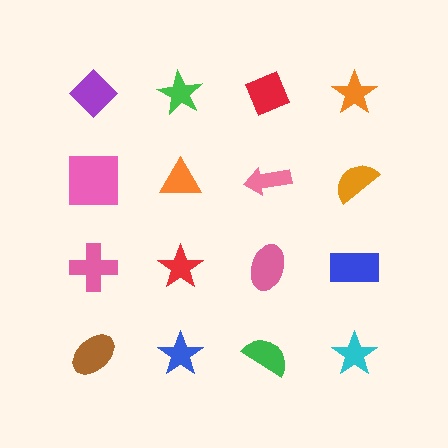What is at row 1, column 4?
An orange star.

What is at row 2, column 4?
An orange semicircle.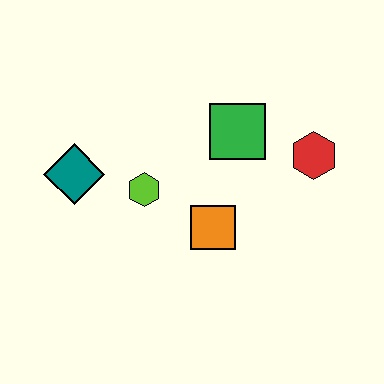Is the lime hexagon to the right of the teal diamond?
Yes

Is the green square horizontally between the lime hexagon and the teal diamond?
No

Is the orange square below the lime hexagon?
Yes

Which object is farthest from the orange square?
The teal diamond is farthest from the orange square.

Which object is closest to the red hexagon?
The green square is closest to the red hexagon.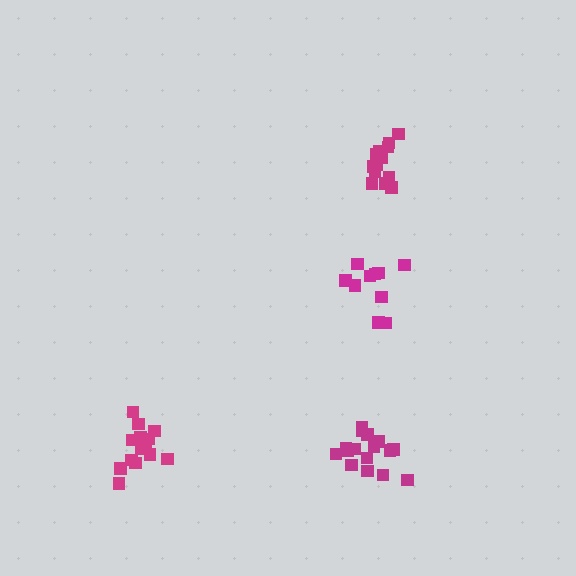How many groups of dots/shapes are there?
There are 4 groups.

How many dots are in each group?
Group 1: 10 dots, Group 2: 14 dots, Group 3: 14 dots, Group 4: 16 dots (54 total).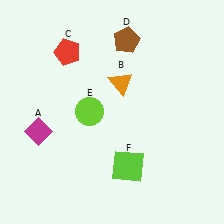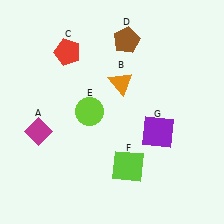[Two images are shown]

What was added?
A purple square (G) was added in Image 2.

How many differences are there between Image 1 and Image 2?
There is 1 difference between the two images.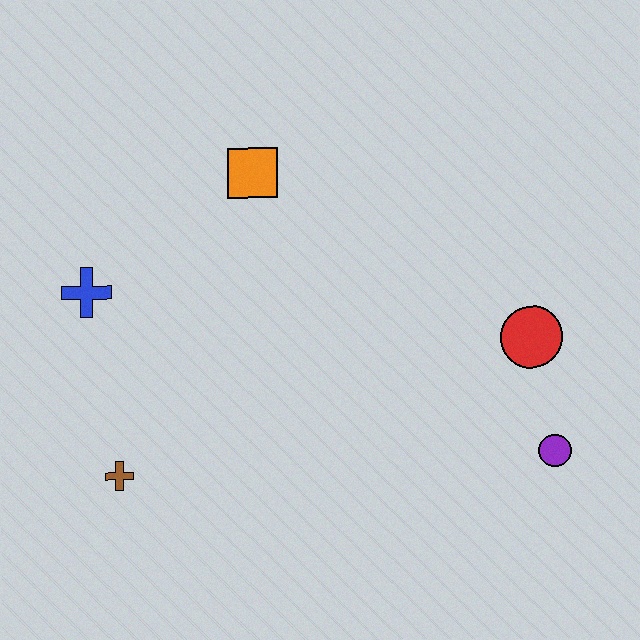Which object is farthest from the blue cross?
The purple circle is farthest from the blue cross.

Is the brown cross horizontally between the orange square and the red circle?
No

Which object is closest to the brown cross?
The blue cross is closest to the brown cross.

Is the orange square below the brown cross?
No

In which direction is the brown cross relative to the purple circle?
The brown cross is to the left of the purple circle.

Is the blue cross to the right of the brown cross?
No